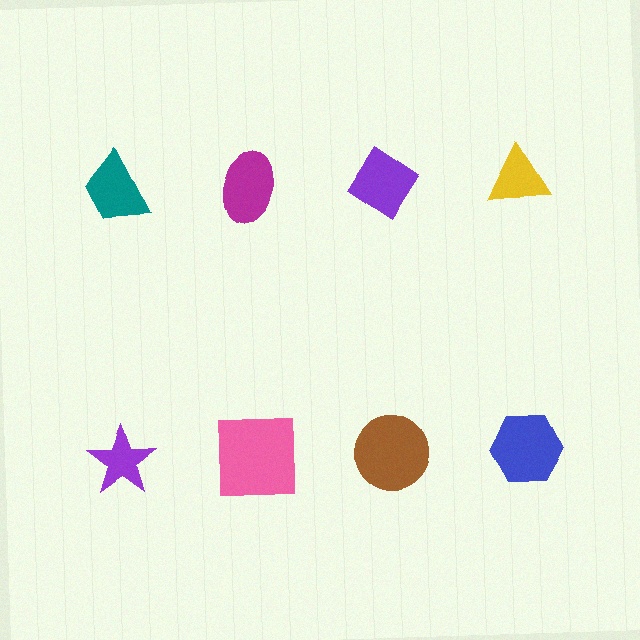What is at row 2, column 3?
A brown circle.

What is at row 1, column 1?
A teal trapezoid.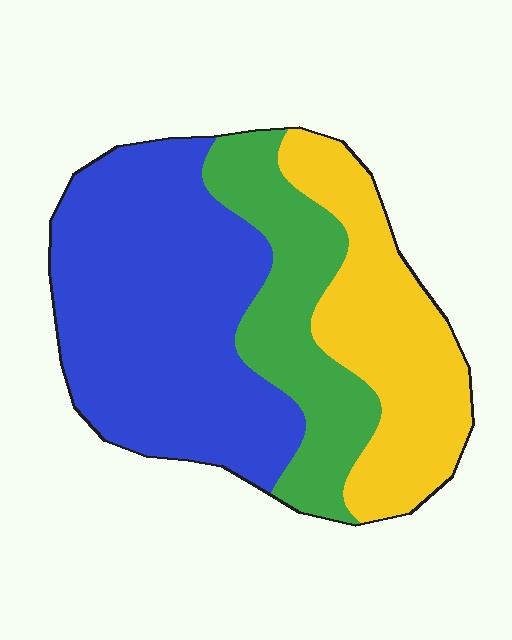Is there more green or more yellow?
Yellow.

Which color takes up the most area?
Blue, at roughly 50%.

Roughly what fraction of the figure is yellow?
Yellow covers around 30% of the figure.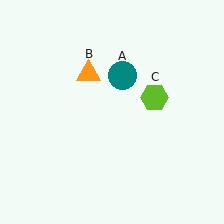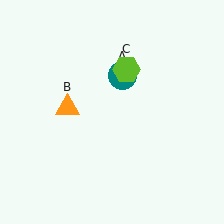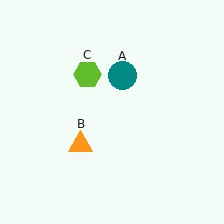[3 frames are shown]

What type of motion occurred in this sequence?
The orange triangle (object B), lime hexagon (object C) rotated counterclockwise around the center of the scene.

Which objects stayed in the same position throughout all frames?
Teal circle (object A) remained stationary.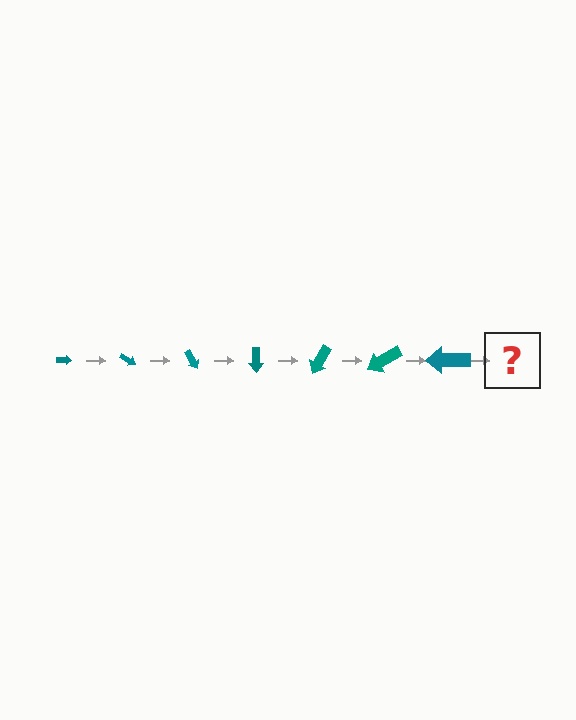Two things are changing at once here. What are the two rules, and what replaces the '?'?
The two rules are that the arrow grows larger each step and it rotates 30 degrees each step. The '?' should be an arrow, larger than the previous one and rotated 210 degrees from the start.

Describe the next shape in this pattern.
It should be an arrow, larger than the previous one and rotated 210 degrees from the start.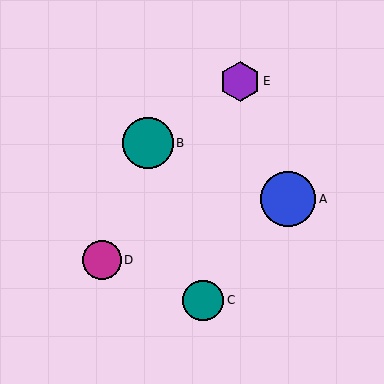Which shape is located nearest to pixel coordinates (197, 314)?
The teal circle (labeled C) at (203, 300) is nearest to that location.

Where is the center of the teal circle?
The center of the teal circle is at (203, 300).